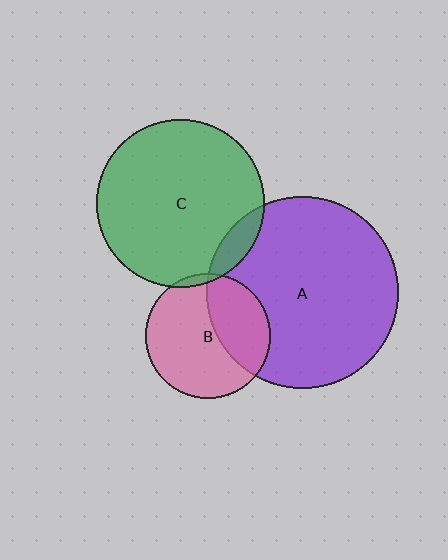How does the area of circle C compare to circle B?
Approximately 1.8 times.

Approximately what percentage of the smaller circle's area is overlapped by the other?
Approximately 35%.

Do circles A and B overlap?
Yes.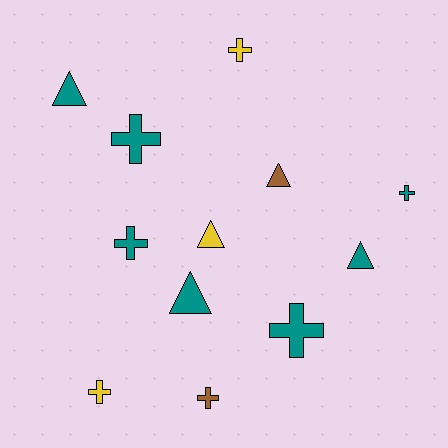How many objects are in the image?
There are 12 objects.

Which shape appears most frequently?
Cross, with 7 objects.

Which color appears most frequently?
Teal, with 7 objects.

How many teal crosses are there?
There are 4 teal crosses.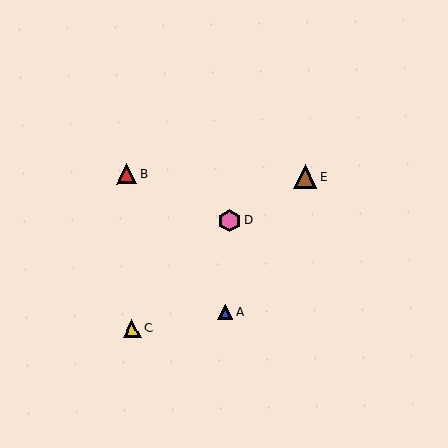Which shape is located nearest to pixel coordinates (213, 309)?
The blue triangle (labeled A) at (225, 312) is nearest to that location.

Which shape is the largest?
The brown triangle (labeled E) is the largest.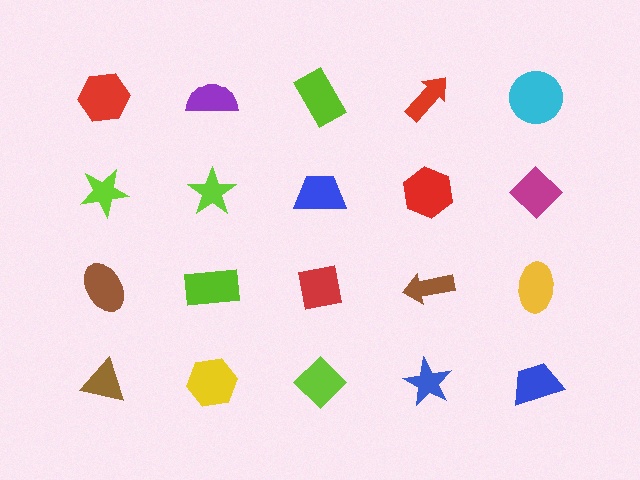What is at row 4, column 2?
A yellow hexagon.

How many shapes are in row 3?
5 shapes.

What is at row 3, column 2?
A lime rectangle.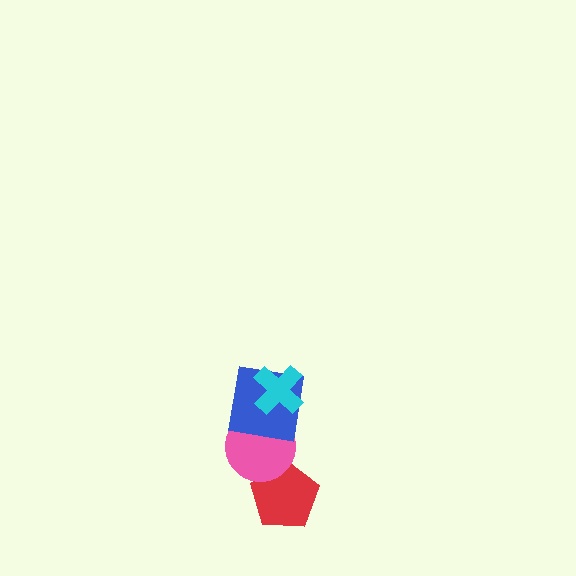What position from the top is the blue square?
The blue square is 2nd from the top.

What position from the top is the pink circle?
The pink circle is 3rd from the top.